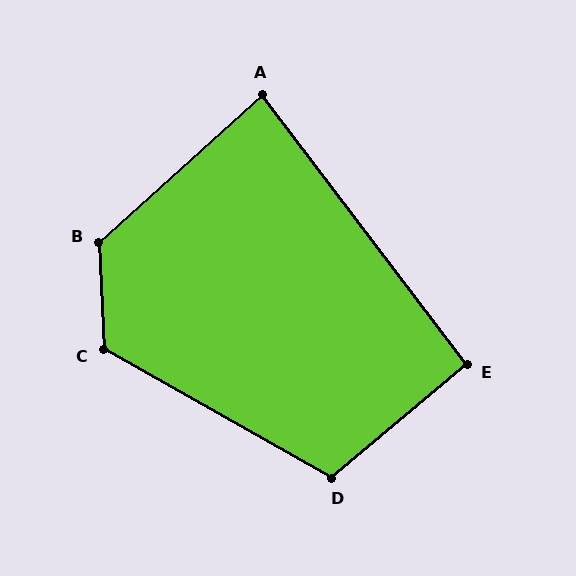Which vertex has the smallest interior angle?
A, at approximately 85 degrees.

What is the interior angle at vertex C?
Approximately 122 degrees (obtuse).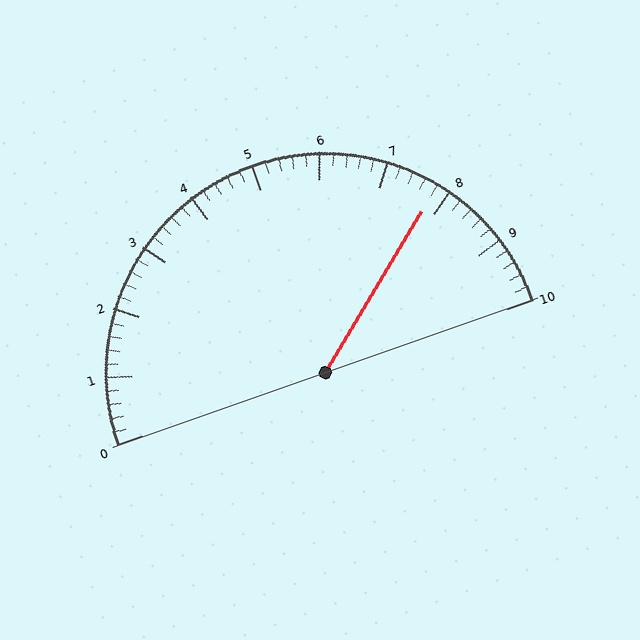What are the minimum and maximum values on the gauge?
The gauge ranges from 0 to 10.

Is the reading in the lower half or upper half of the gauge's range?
The reading is in the upper half of the range (0 to 10).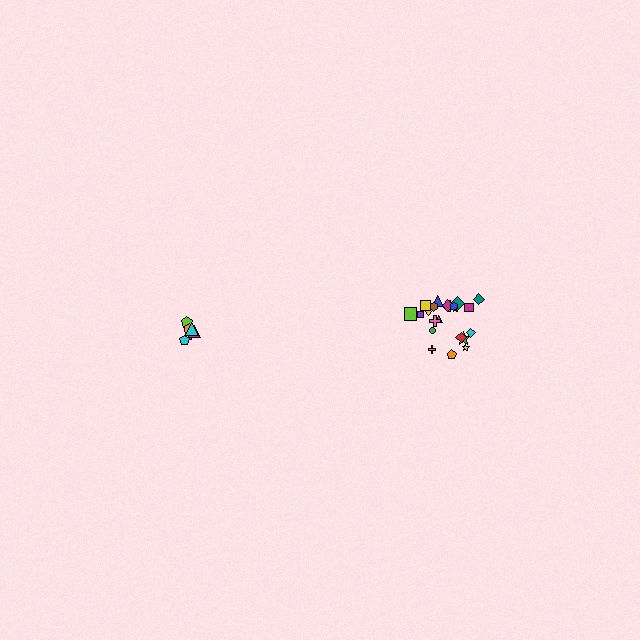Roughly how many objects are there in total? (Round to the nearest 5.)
Roughly 30 objects in total.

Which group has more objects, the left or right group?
The right group.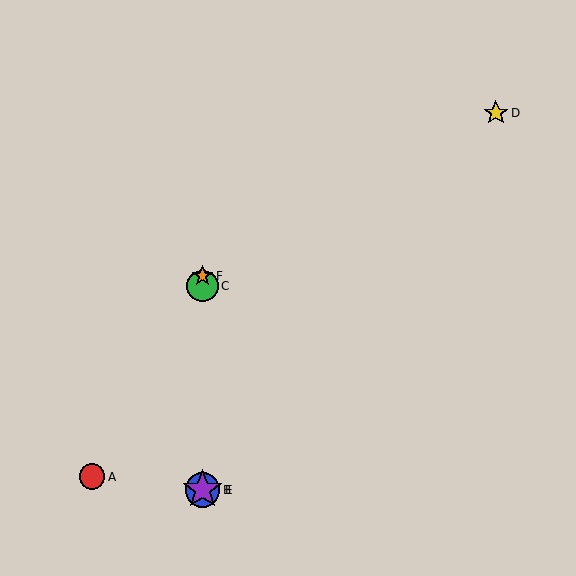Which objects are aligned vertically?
Objects B, C, E, F are aligned vertically.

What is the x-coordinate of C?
Object C is at x≈203.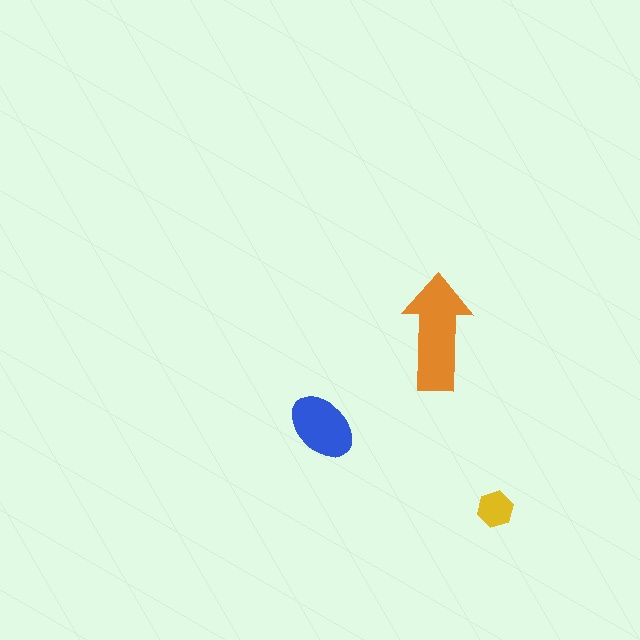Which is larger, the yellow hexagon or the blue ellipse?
The blue ellipse.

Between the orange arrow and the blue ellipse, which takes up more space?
The orange arrow.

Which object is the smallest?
The yellow hexagon.